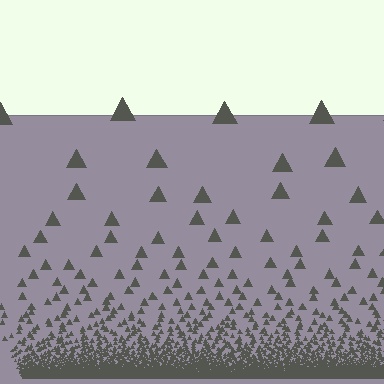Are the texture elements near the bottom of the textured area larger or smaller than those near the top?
Smaller. The gradient is inverted — elements near the bottom are smaller and denser.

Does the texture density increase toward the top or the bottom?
Density increases toward the bottom.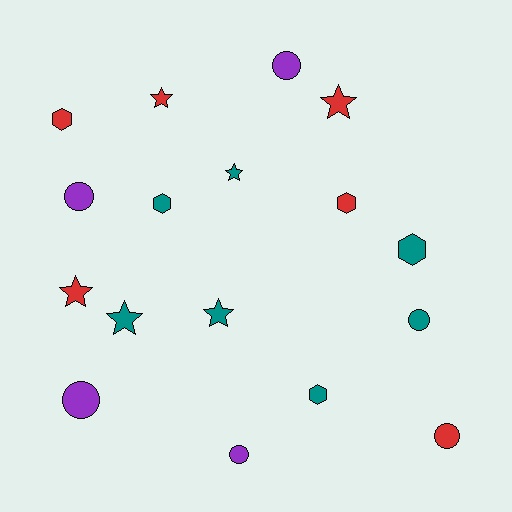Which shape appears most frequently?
Star, with 6 objects.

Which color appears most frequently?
Teal, with 7 objects.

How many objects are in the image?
There are 17 objects.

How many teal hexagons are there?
There are 3 teal hexagons.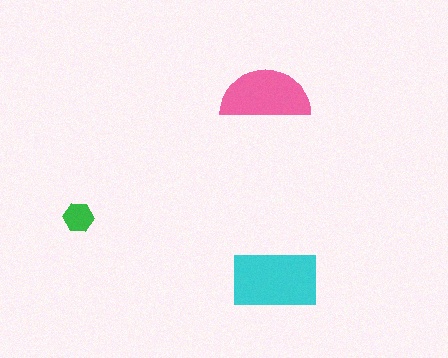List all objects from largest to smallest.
The cyan rectangle, the pink semicircle, the green hexagon.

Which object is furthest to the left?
The green hexagon is leftmost.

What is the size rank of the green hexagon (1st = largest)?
3rd.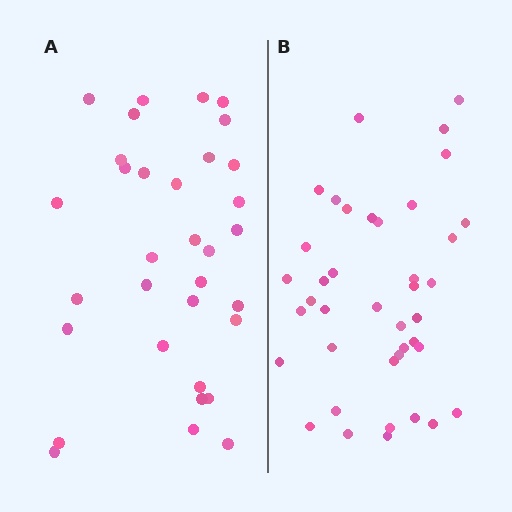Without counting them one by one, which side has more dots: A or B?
Region B (the right region) has more dots.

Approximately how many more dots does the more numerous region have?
Region B has roughly 8 or so more dots than region A.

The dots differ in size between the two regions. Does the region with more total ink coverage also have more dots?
No. Region A has more total ink coverage because its dots are larger, but region B actually contains more individual dots. Total area can be misleading — the number of items is what matters here.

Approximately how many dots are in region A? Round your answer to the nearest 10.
About 30 dots. (The exact count is 33, which rounds to 30.)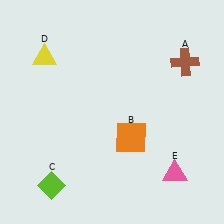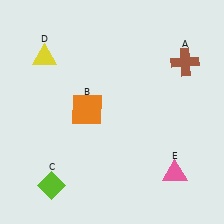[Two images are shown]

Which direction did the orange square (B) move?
The orange square (B) moved left.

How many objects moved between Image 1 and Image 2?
1 object moved between the two images.